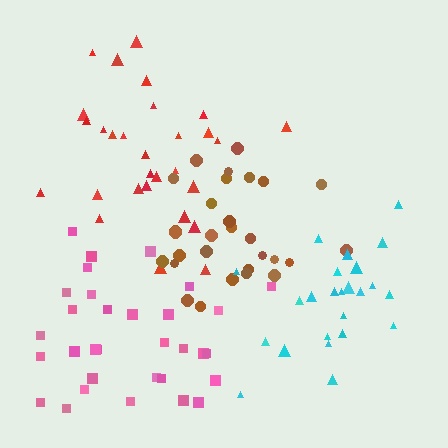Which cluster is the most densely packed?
Cyan.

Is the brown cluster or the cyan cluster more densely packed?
Cyan.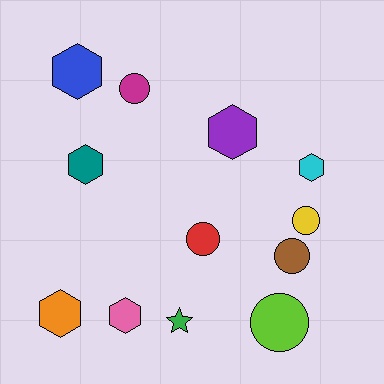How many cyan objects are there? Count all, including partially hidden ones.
There is 1 cyan object.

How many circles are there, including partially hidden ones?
There are 5 circles.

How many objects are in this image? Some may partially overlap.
There are 12 objects.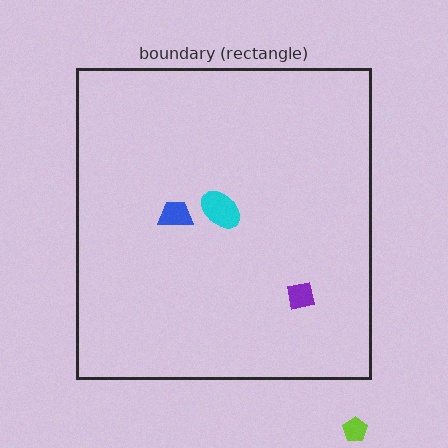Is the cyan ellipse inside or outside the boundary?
Inside.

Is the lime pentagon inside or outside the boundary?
Outside.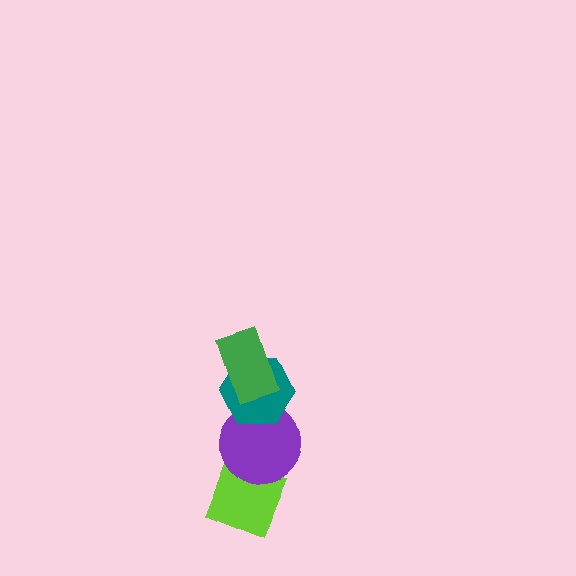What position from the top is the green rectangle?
The green rectangle is 1st from the top.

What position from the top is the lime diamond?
The lime diamond is 4th from the top.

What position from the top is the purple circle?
The purple circle is 3rd from the top.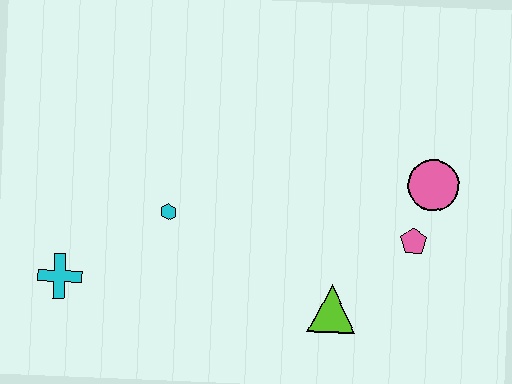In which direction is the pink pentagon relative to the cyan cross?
The pink pentagon is to the right of the cyan cross.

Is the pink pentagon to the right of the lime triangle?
Yes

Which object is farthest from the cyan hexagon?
The pink circle is farthest from the cyan hexagon.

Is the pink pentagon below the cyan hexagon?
Yes